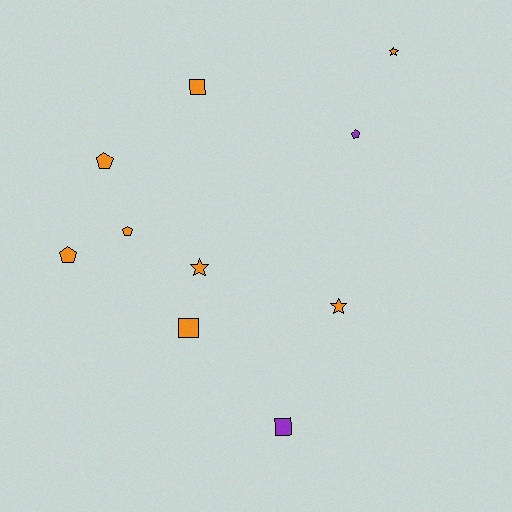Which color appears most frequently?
Orange, with 8 objects.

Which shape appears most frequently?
Pentagon, with 4 objects.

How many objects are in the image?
There are 10 objects.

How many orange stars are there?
There are 3 orange stars.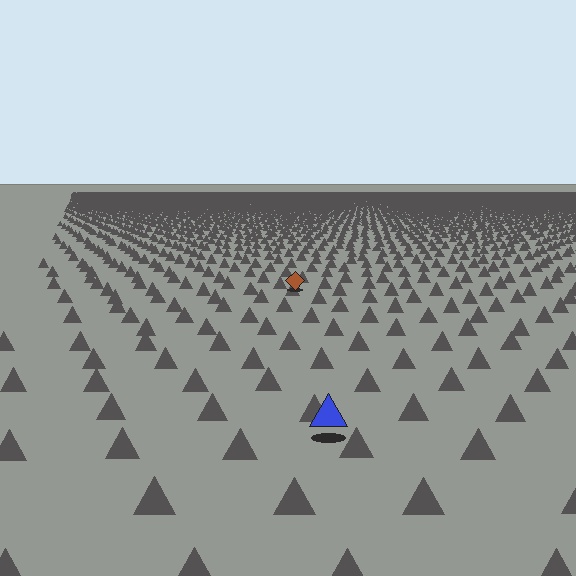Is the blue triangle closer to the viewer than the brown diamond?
Yes. The blue triangle is closer — you can tell from the texture gradient: the ground texture is coarser near it.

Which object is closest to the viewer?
The blue triangle is closest. The texture marks near it are larger and more spread out.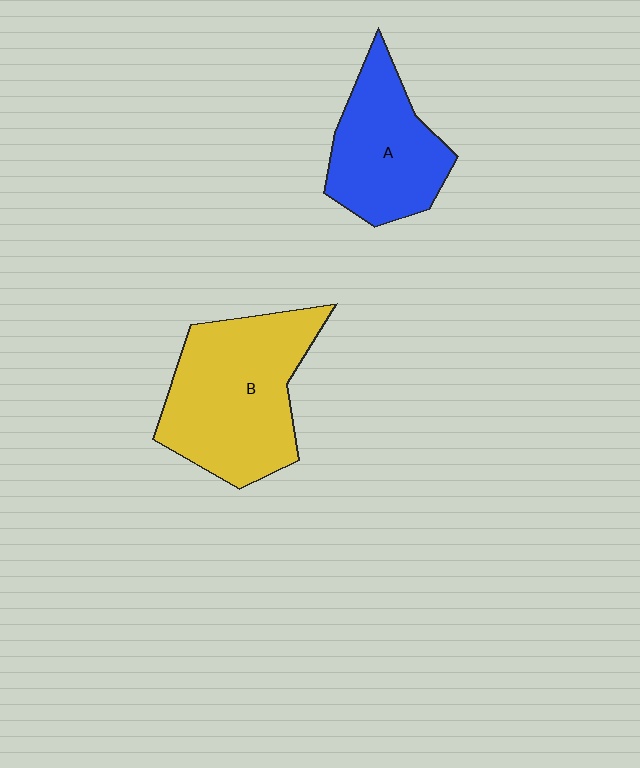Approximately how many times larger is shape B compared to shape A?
Approximately 1.4 times.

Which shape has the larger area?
Shape B (yellow).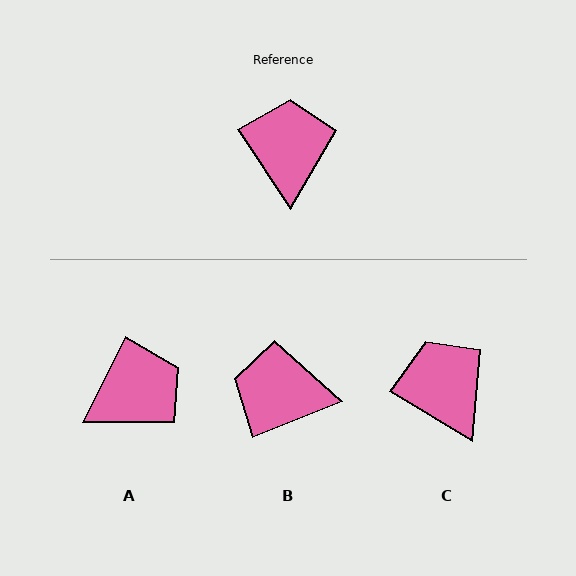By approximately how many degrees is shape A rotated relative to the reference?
Approximately 60 degrees clockwise.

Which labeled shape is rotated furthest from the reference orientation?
B, about 78 degrees away.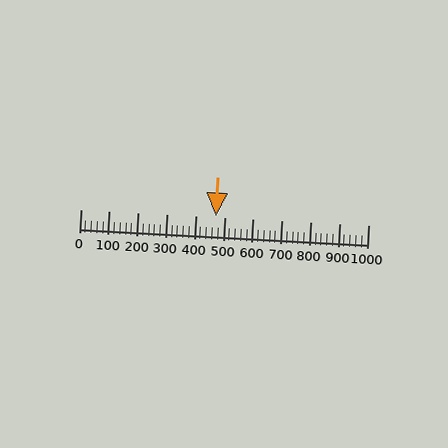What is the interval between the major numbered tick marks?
The major tick marks are spaced 100 units apart.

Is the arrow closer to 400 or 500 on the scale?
The arrow is closer to 500.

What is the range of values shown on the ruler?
The ruler shows values from 0 to 1000.